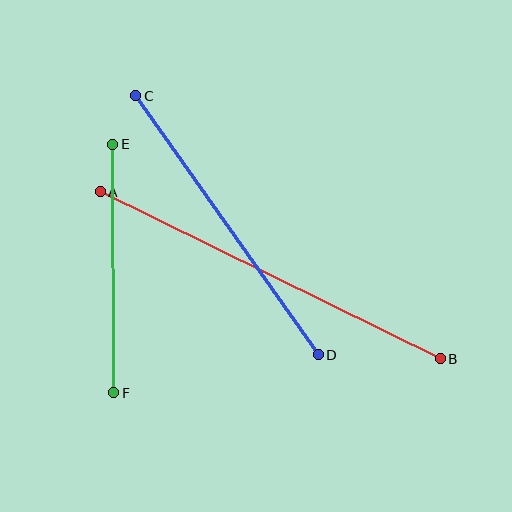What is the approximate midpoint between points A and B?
The midpoint is at approximately (270, 275) pixels.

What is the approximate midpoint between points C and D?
The midpoint is at approximately (227, 225) pixels.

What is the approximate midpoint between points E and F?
The midpoint is at approximately (113, 269) pixels.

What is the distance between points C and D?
The distance is approximately 317 pixels.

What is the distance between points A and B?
The distance is approximately 379 pixels.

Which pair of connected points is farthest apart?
Points A and B are farthest apart.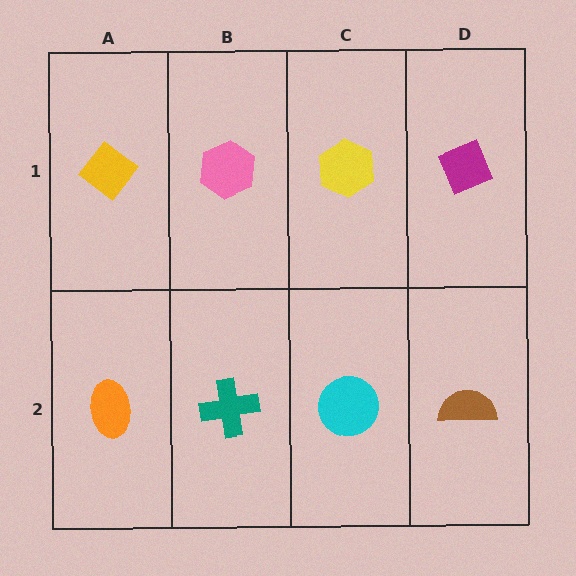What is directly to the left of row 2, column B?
An orange ellipse.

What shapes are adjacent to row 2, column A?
A yellow diamond (row 1, column A), a teal cross (row 2, column B).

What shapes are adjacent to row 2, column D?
A magenta diamond (row 1, column D), a cyan circle (row 2, column C).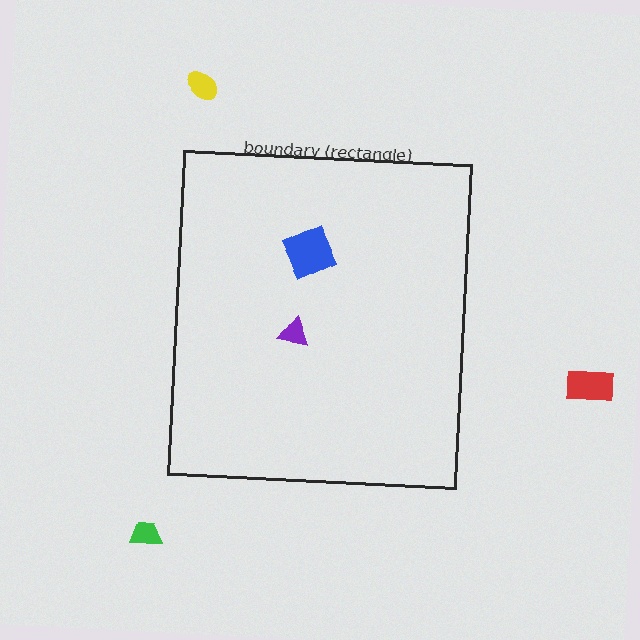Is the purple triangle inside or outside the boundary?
Inside.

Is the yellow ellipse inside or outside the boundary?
Outside.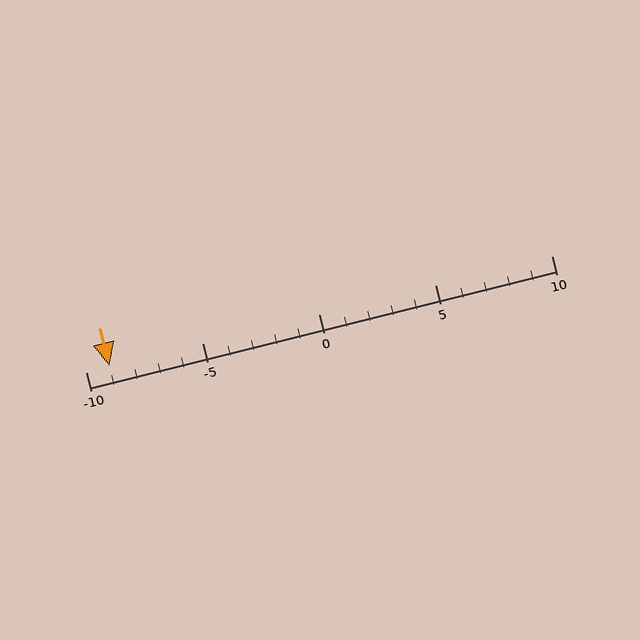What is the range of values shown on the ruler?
The ruler shows values from -10 to 10.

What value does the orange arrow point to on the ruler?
The orange arrow points to approximately -9.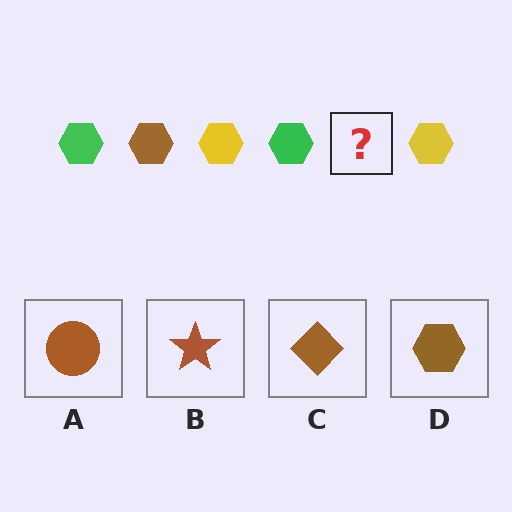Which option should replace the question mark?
Option D.